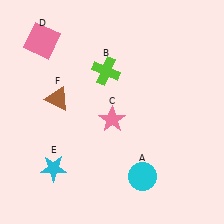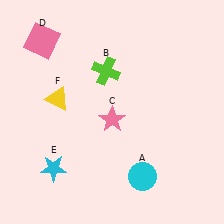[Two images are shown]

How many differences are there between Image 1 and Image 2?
There is 1 difference between the two images.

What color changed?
The triangle (F) changed from brown in Image 1 to yellow in Image 2.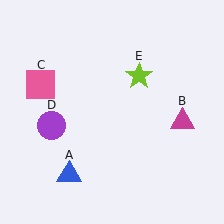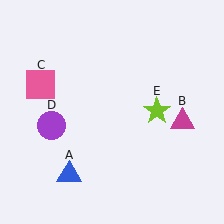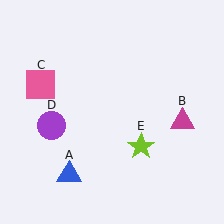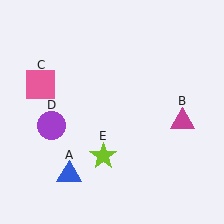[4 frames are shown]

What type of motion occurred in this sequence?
The lime star (object E) rotated clockwise around the center of the scene.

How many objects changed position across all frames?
1 object changed position: lime star (object E).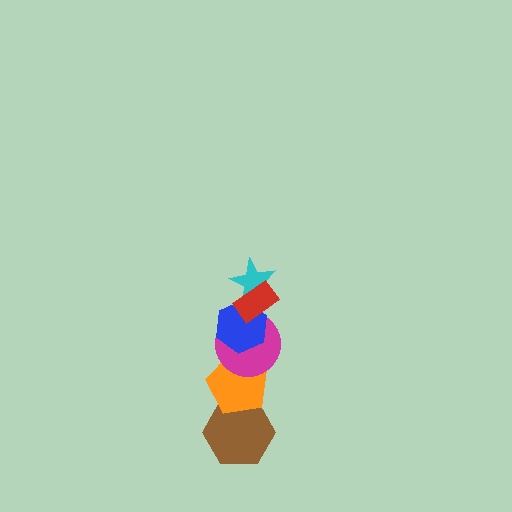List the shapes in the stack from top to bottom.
From top to bottom: the red rectangle, the cyan star, the blue hexagon, the magenta circle, the orange pentagon, the brown hexagon.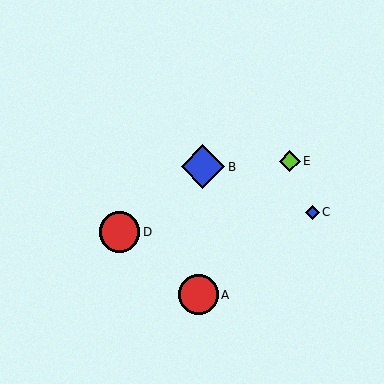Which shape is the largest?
The blue diamond (labeled B) is the largest.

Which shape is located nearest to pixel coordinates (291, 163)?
The lime diamond (labeled E) at (290, 161) is nearest to that location.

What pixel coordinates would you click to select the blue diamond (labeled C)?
Click at (312, 212) to select the blue diamond C.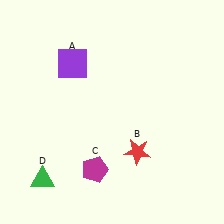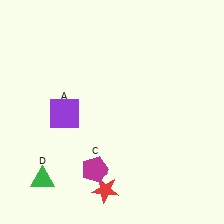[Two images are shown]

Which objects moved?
The objects that moved are: the purple square (A), the red star (B).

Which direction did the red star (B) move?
The red star (B) moved down.